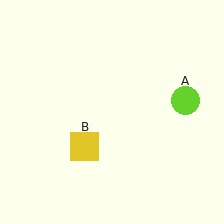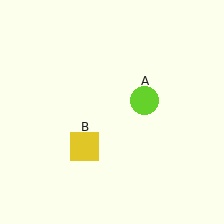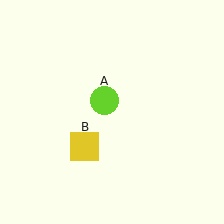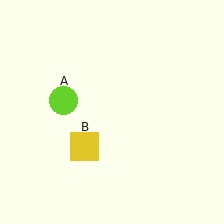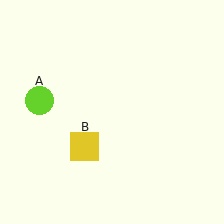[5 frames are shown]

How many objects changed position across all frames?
1 object changed position: lime circle (object A).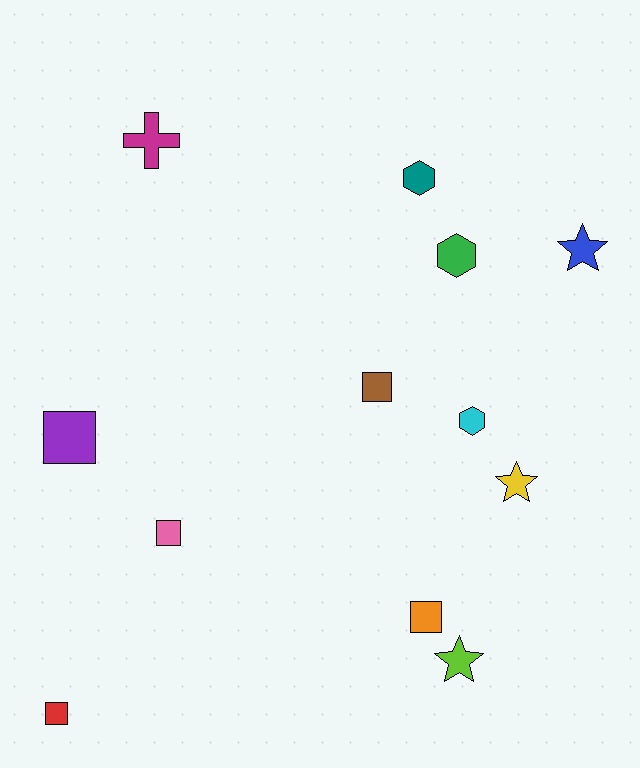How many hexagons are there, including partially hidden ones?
There are 3 hexagons.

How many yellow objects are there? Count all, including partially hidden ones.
There is 1 yellow object.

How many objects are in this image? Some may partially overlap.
There are 12 objects.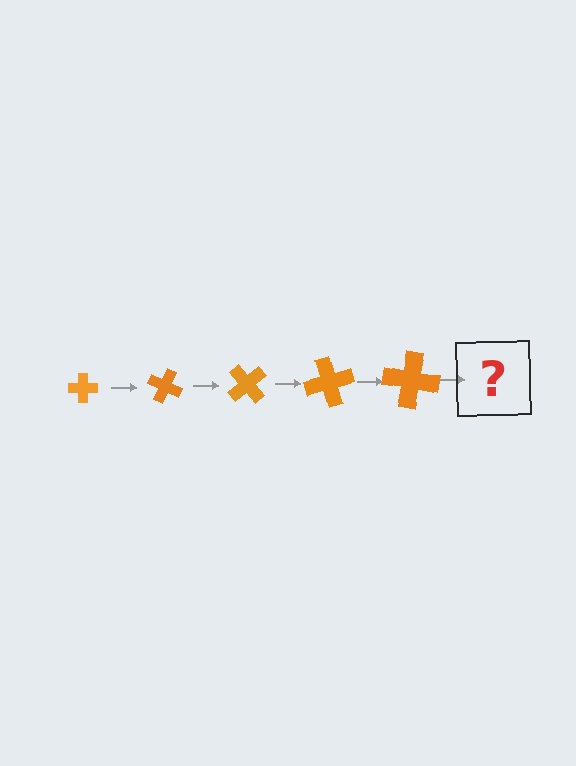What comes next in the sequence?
The next element should be a cross, larger than the previous one and rotated 125 degrees from the start.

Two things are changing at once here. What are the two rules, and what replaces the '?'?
The two rules are that the cross grows larger each step and it rotates 25 degrees each step. The '?' should be a cross, larger than the previous one and rotated 125 degrees from the start.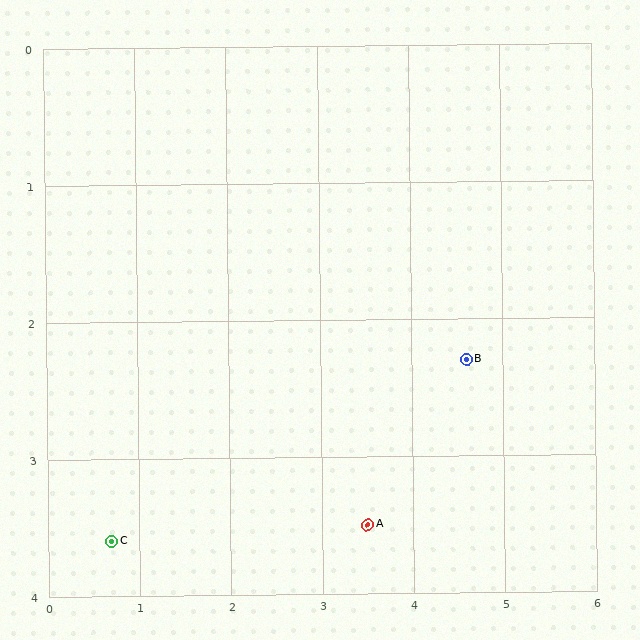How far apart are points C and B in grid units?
Points C and B are about 4.1 grid units apart.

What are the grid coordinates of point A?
Point A is at approximately (3.5, 3.5).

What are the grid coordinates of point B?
Point B is at approximately (4.6, 2.3).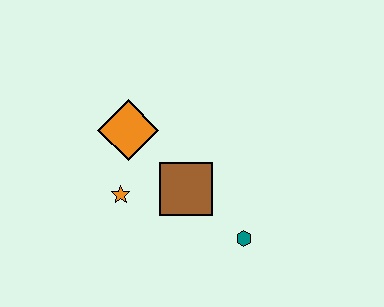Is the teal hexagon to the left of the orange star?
No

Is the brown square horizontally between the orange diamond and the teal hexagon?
Yes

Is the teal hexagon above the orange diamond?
No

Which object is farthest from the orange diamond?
The teal hexagon is farthest from the orange diamond.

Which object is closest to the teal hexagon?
The brown square is closest to the teal hexagon.